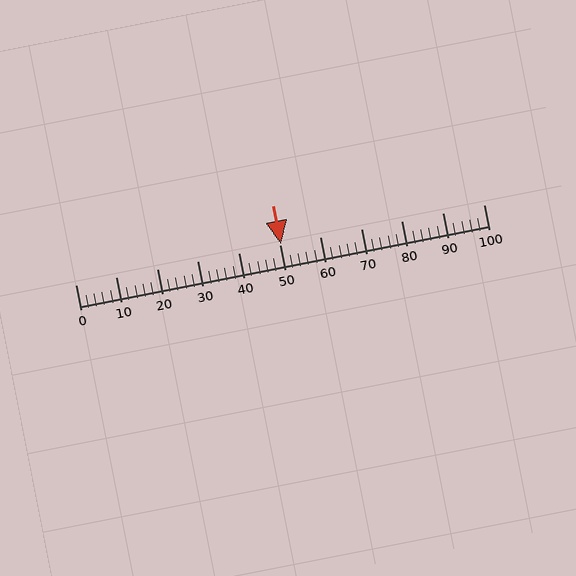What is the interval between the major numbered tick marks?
The major tick marks are spaced 10 units apart.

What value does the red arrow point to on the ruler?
The red arrow points to approximately 50.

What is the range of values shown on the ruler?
The ruler shows values from 0 to 100.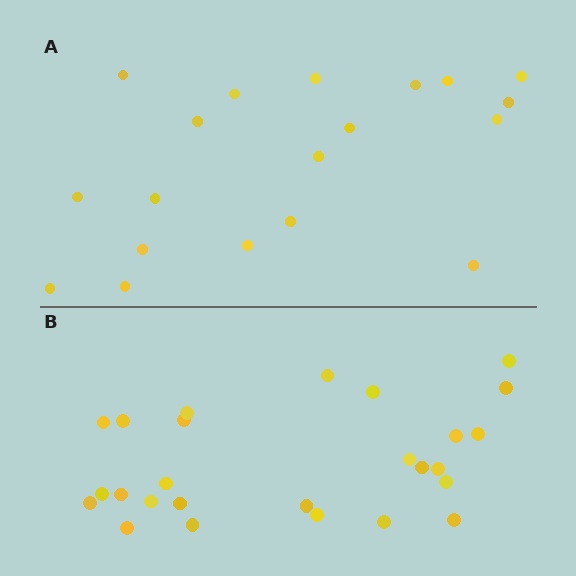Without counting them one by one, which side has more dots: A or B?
Region B (the bottom region) has more dots.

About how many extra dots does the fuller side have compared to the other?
Region B has roughly 8 or so more dots than region A.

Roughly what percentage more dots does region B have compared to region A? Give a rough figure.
About 35% more.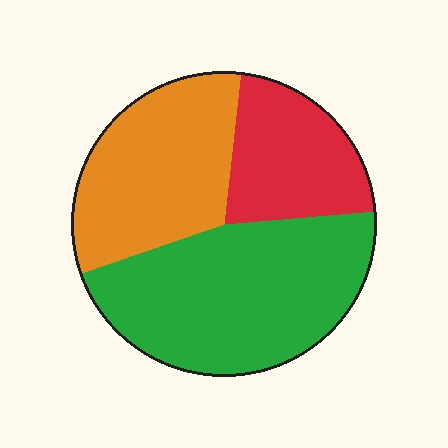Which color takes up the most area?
Green, at roughly 45%.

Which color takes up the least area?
Red, at roughly 20%.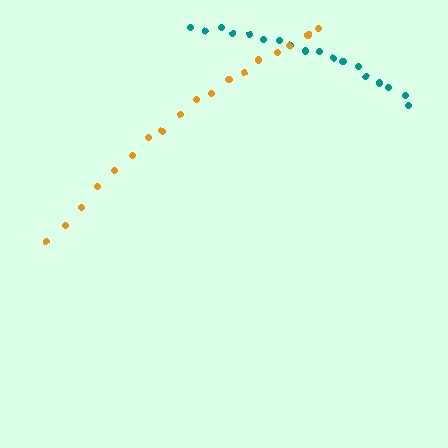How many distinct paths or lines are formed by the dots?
There are 2 distinct paths.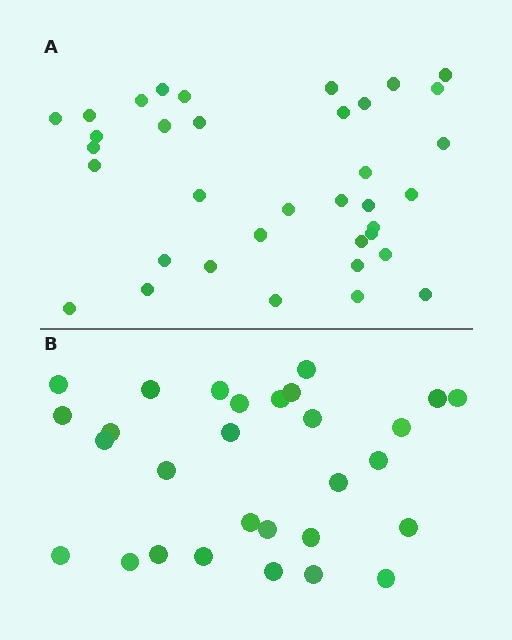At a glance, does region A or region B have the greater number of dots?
Region A (the top region) has more dots.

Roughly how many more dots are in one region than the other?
Region A has roughly 8 or so more dots than region B.